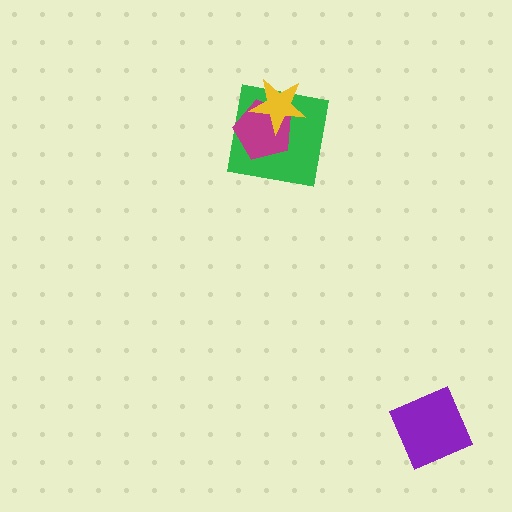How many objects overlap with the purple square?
0 objects overlap with the purple square.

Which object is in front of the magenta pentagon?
The yellow star is in front of the magenta pentagon.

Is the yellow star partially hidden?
No, no other shape covers it.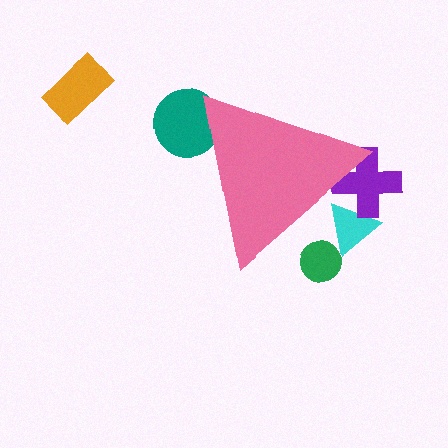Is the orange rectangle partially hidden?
No, the orange rectangle is fully visible.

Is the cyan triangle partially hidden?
Yes, the cyan triangle is partially hidden behind the pink triangle.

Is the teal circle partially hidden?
Yes, the teal circle is partially hidden behind the pink triangle.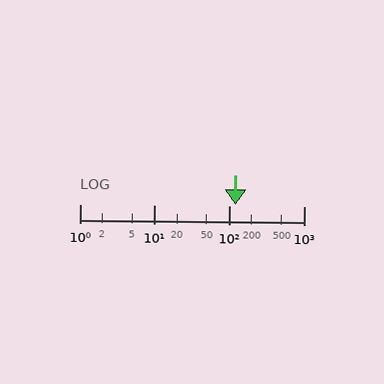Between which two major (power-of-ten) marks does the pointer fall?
The pointer is between 100 and 1000.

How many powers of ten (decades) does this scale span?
The scale spans 3 decades, from 1 to 1000.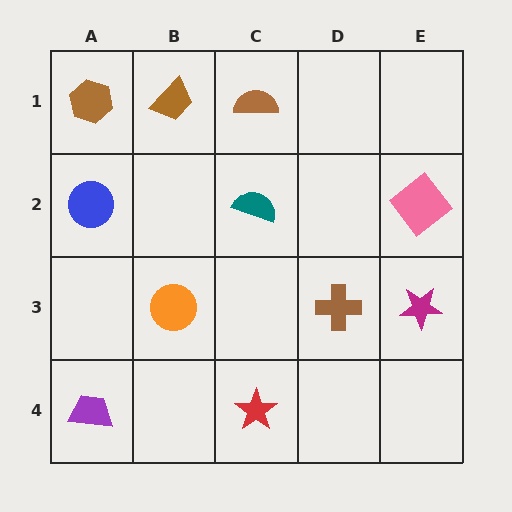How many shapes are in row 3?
3 shapes.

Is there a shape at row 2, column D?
No, that cell is empty.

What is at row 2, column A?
A blue circle.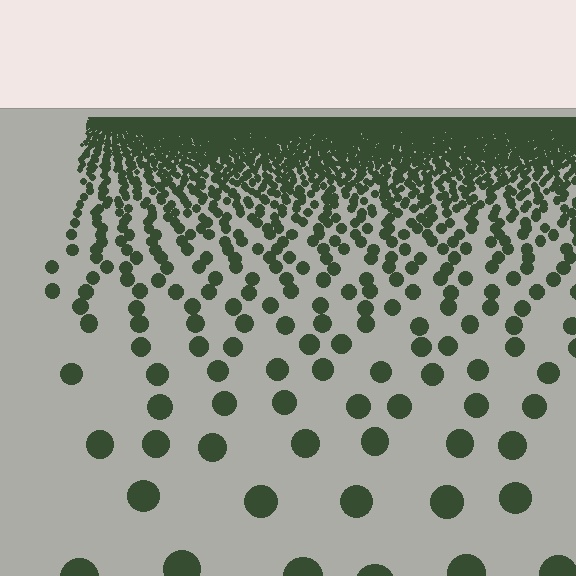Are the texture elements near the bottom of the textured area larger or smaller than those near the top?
Larger. Near the bottom, elements are closer to the viewer and appear at a bigger on-screen size.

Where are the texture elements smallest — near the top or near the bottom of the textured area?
Near the top.